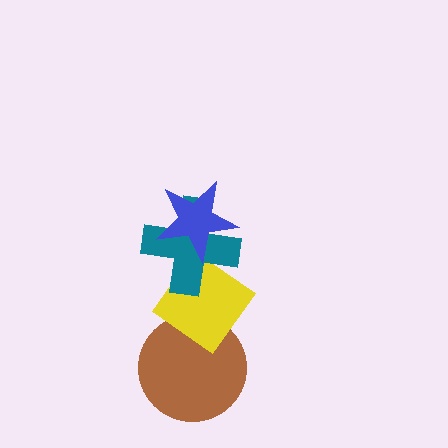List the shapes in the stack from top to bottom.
From top to bottom: the blue star, the teal cross, the yellow diamond, the brown circle.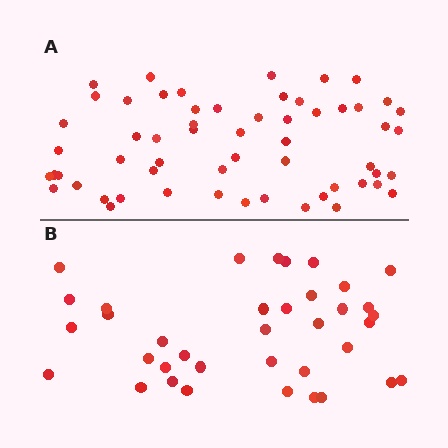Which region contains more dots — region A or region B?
Region A (the top region) has more dots.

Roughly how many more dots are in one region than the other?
Region A has approximately 20 more dots than region B.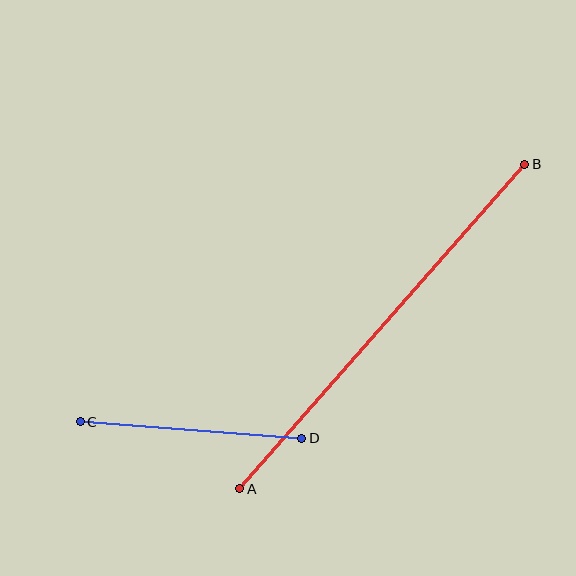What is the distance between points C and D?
The distance is approximately 222 pixels.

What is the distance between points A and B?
The distance is approximately 432 pixels.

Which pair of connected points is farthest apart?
Points A and B are farthest apart.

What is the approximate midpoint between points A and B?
The midpoint is at approximately (382, 327) pixels.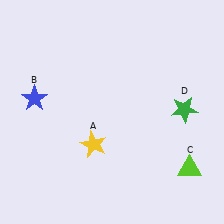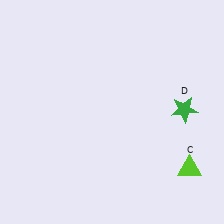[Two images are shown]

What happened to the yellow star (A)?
The yellow star (A) was removed in Image 2. It was in the bottom-left area of Image 1.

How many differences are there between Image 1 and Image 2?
There are 2 differences between the two images.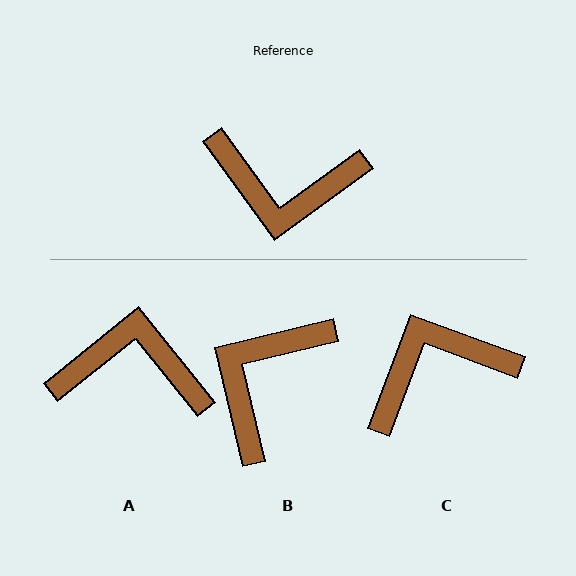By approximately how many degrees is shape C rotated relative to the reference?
Approximately 146 degrees clockwise.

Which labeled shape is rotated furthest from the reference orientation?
A, about 177 degrees away.